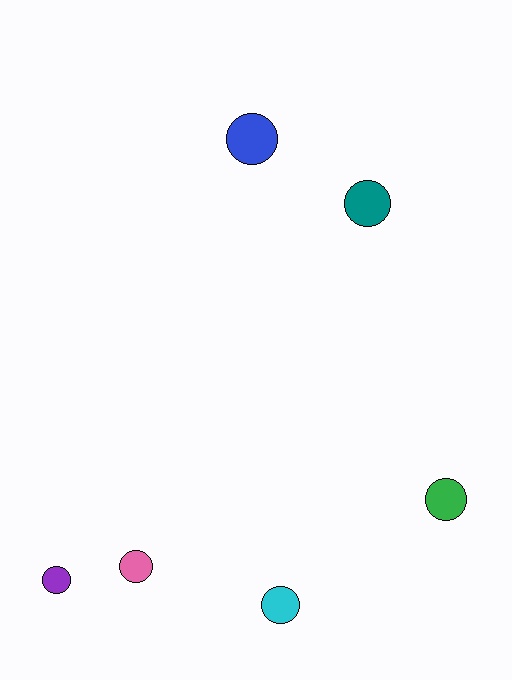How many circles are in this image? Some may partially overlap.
There are 6 circles.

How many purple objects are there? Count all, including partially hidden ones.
There is 1 purple object.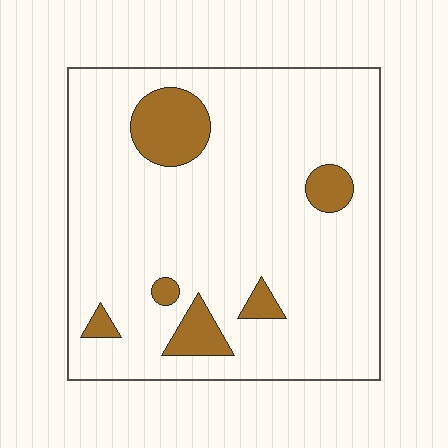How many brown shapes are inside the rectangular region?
6.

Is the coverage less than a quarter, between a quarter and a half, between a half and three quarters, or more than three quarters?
Less than a quarter.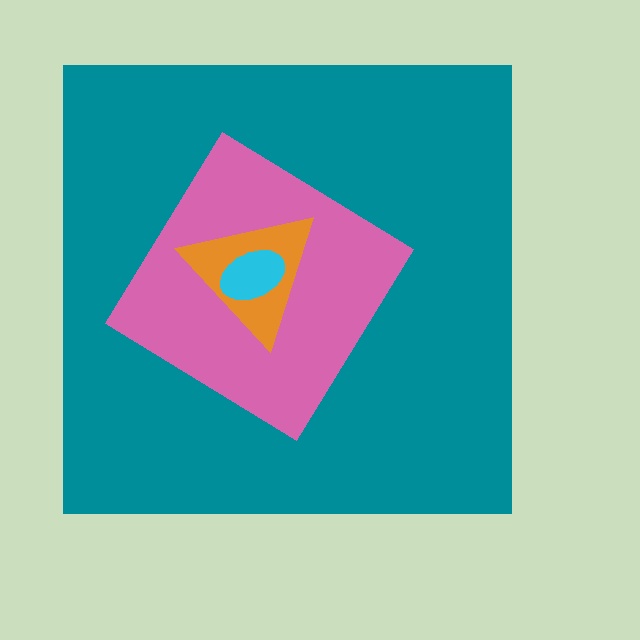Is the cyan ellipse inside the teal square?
Yes.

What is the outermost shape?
The teal square.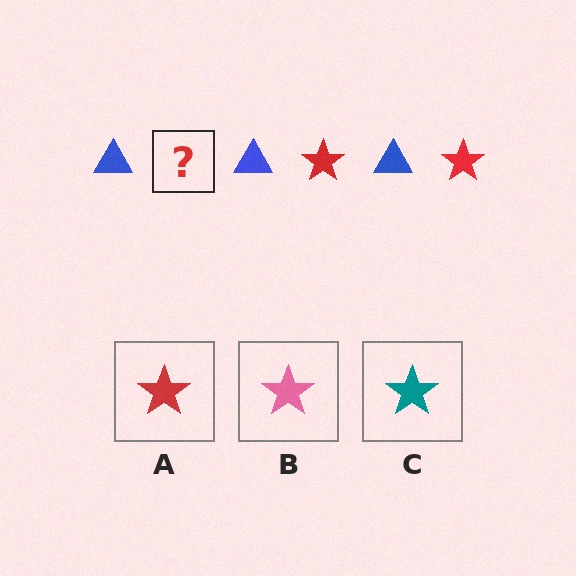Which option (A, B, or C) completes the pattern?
A.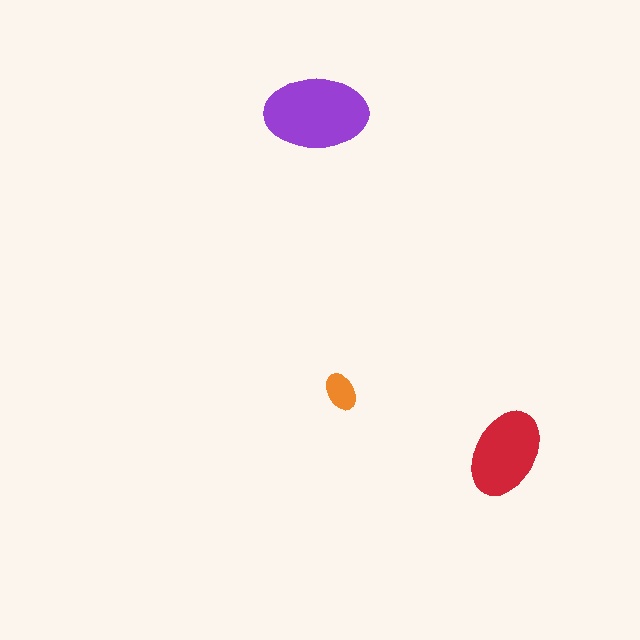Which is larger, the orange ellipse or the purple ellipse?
The purple one.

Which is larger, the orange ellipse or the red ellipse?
The red one.